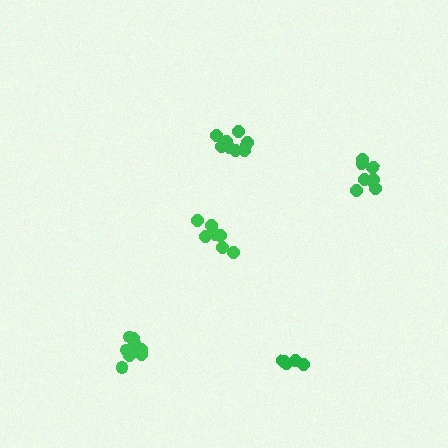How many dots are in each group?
Group 1: 11 dots, Group 2: 8 dots, Group 3: 9 dots, Group 4: 7 dots, Group 5: 5 dots (40 total).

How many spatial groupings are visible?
There are 5 spatial groupings.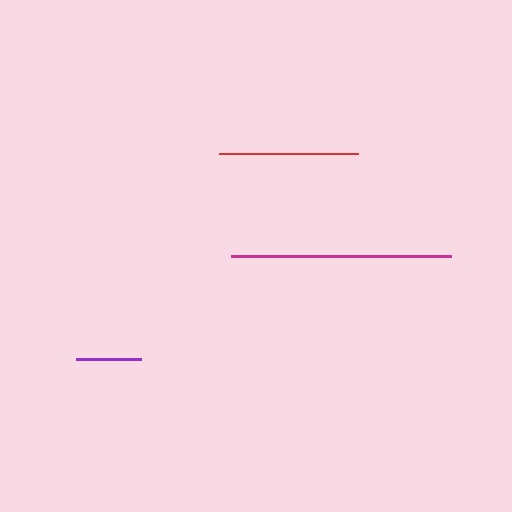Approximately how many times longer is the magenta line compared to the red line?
The magenta line is approximately 1.6 times the length of the red line.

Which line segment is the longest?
The magenta line is the longest at approximately 219 pixels.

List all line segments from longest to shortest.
From longest to shortest: magenta, red, purple.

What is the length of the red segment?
The red segment is approximately 139 pixels long.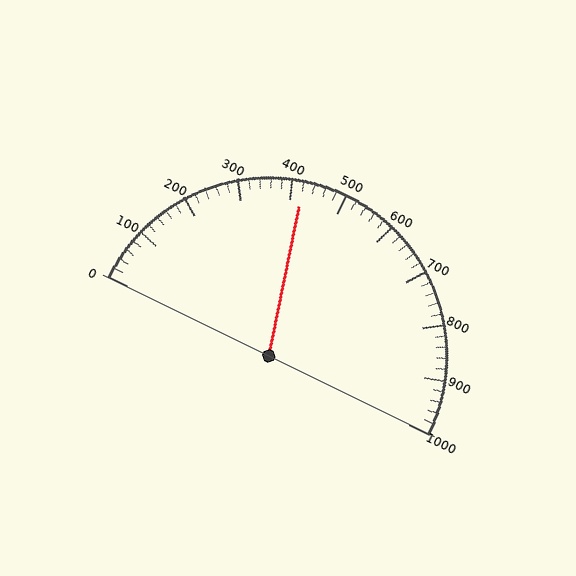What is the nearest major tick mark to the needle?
The nearest major tick mark is 400.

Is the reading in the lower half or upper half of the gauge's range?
The reading is in the lower half of the range (0 to 1000).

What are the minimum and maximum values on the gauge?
The gauge ranges from 0 to 1000.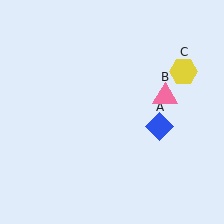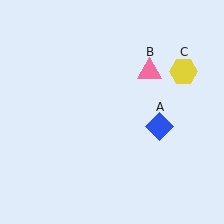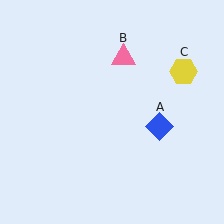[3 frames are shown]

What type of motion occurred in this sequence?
The pink triangle (object B) rotated counterclockwise around the center of the scene.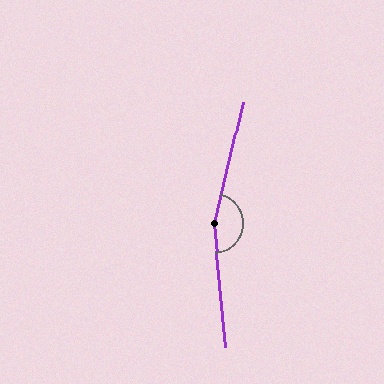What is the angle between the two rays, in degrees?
Approximately 161 degrees.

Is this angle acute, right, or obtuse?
It is obtuse.